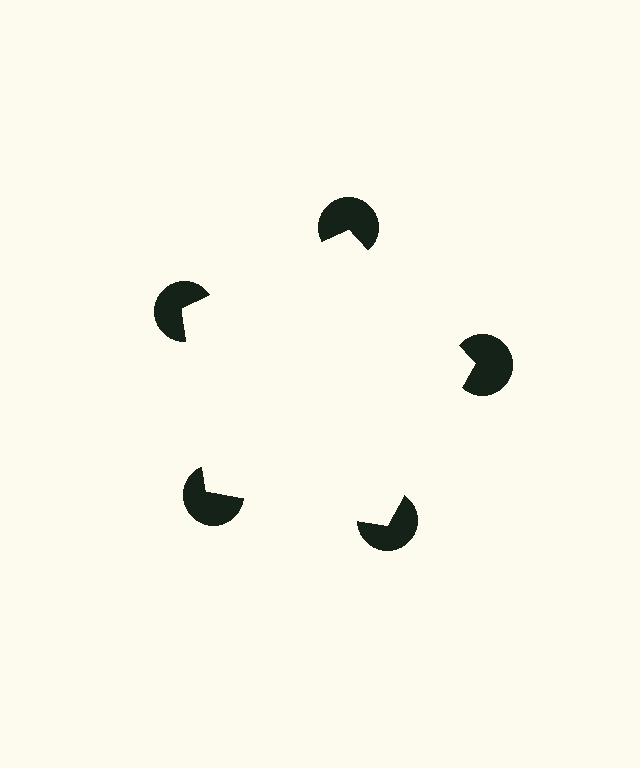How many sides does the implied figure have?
5 sides.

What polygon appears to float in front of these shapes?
An illusory pentagon — its edges are inferred from the aligned wedge cuts in the pac-man discs, not physically drawn.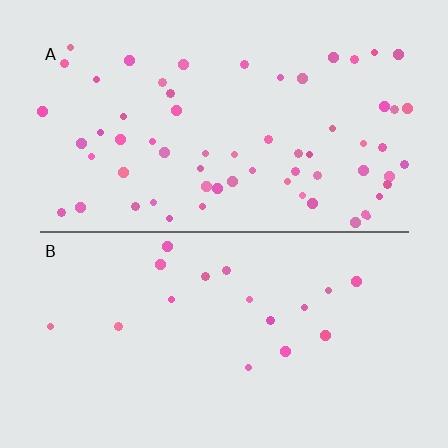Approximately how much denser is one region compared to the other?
Approximately 3.6× — region A over region B.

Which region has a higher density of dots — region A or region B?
A (the top).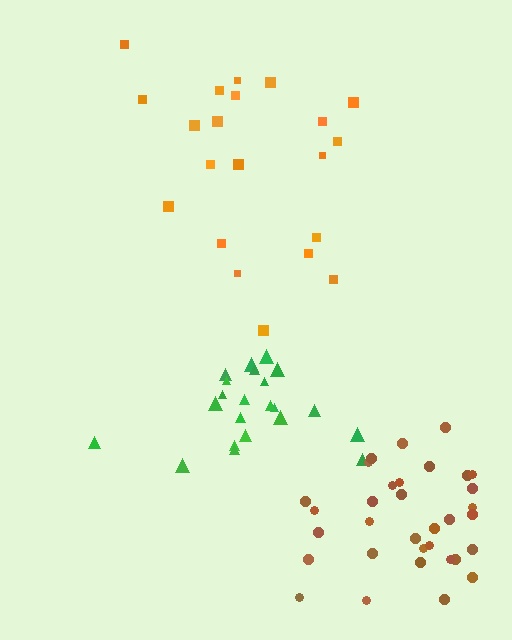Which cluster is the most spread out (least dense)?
Orange.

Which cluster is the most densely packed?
Brown.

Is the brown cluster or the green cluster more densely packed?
Brown.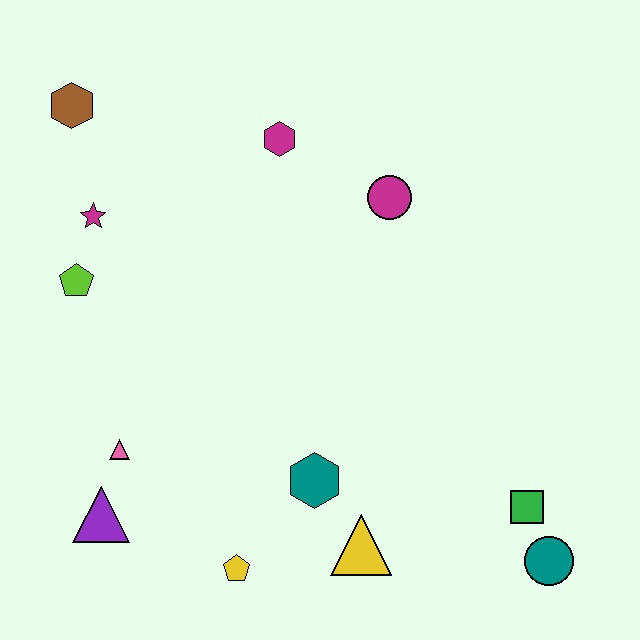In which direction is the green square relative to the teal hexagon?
The green square is to the right of the teal hexagon.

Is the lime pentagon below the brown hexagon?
Yes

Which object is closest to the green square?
The teal circle is closest to the green square.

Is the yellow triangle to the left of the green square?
Yes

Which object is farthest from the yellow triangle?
The brown hexagon is farthest from the yellow triangle.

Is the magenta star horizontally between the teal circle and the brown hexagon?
Yes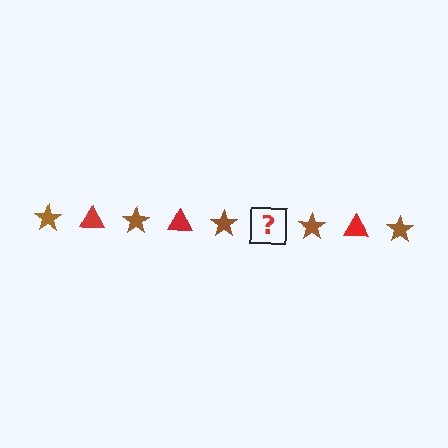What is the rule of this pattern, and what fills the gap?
The rule is that the pattern alternates between brown star and red triangle. The gap should be filled with a red triangle.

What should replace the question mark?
The question mark should be replaced with a red triangle.